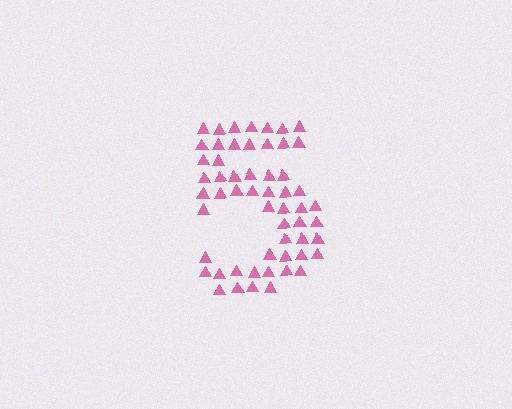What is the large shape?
The large shape is the digit 5.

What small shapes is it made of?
It is made of small triangles.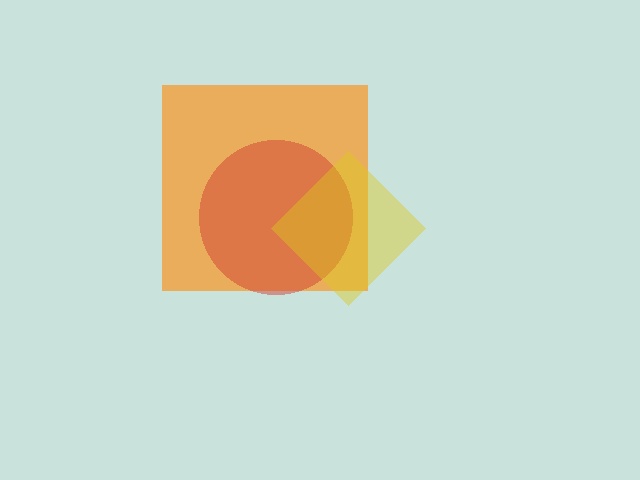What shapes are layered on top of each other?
The layered shapes are: an orange square, a red circle, a yellow diamond.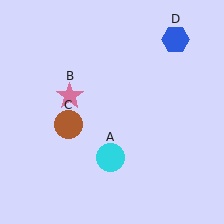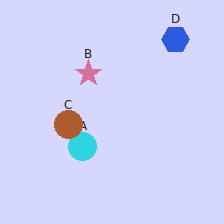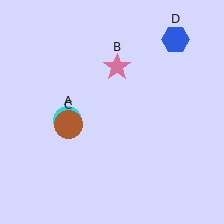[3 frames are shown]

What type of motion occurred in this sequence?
The cyan circle (object A), pink star (object B) rotated clockwise around the center of the scene.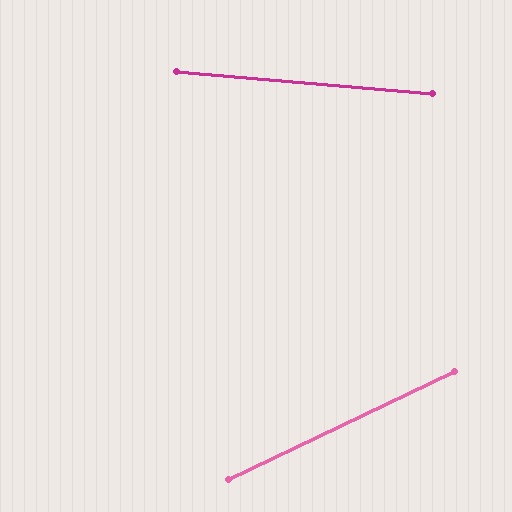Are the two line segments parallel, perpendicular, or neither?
Neither parallel nor perpendicular — they differ by about 30°.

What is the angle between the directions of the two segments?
Approximately 30 degrees.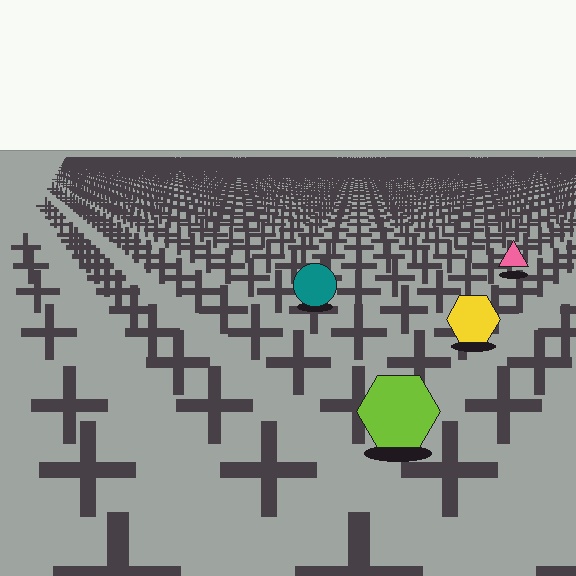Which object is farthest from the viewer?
The pink triangle is farthest from the viewer. It appears smaller and the ground texture around it is denser.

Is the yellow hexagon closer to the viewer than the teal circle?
Yes. The yellow hexagon is closer — you can tell from the texture gradient: the ground texture is coarser near it.